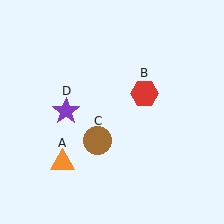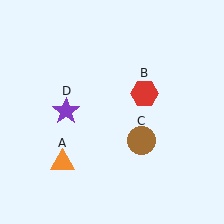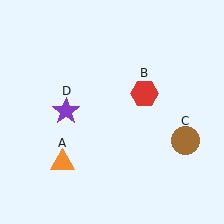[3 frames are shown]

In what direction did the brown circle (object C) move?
The brown circle (object C) moved right.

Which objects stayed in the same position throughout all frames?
Orange triangle (object A) and red hexagon (object B) and purple star (object D) remained stationary.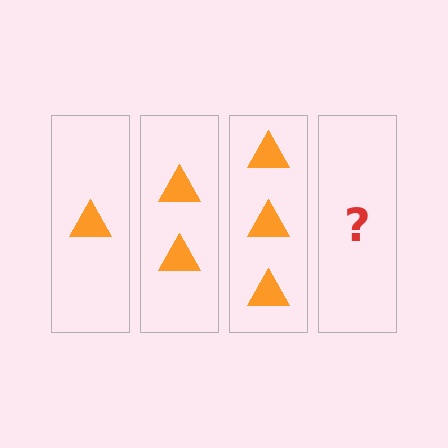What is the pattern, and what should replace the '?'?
The pattern is that each step adds one more triangle. The '?' should be 4 triangles.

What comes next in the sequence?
The next element should be 4 triangles.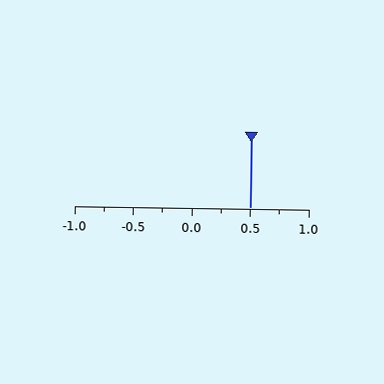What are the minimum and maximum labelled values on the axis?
The axis runs from -1.0 to 1.0.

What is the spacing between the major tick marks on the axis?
The major ticks are spaced 0.5 apart.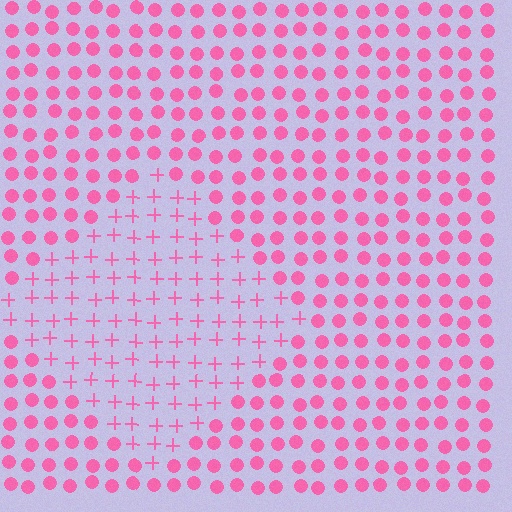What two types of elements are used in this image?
The image uses plus signs inside the diamond region and circles outside it.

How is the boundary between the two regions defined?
The boundary is defined by a change in element shape: plus signs inside vs. circles outside. All elements share the same color and spacing.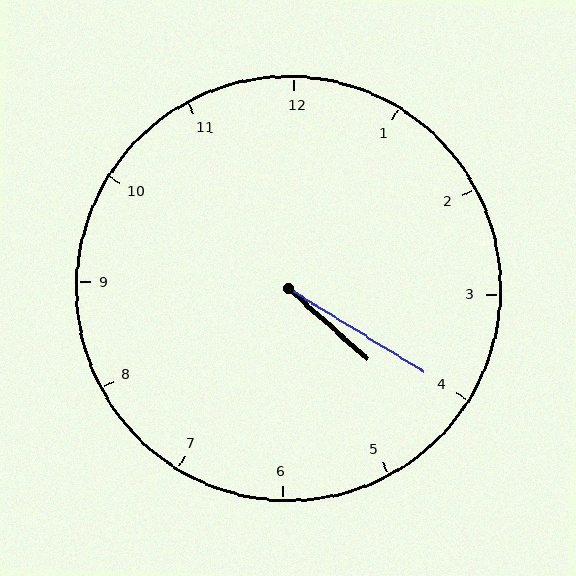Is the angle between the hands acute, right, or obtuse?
It is acute.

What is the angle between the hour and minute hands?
Approximately 10 degrees.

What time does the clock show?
4:20.